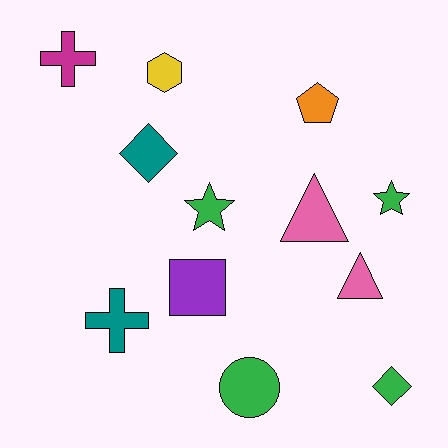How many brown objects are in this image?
There are no brown objects.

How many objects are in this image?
There are 12 objects.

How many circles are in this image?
There is 1 circle.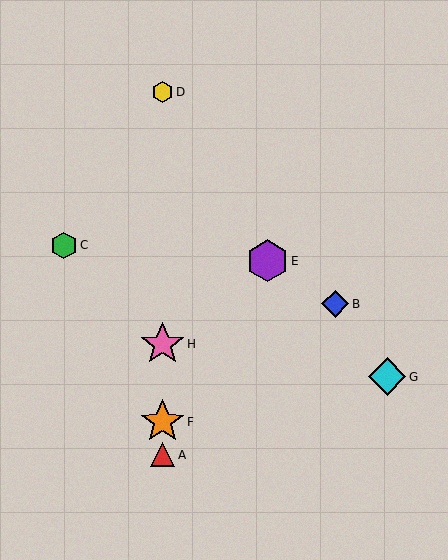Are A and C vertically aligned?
No, A is at x≈163 and C is at x≈64.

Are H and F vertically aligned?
Yes, both are at x≈163.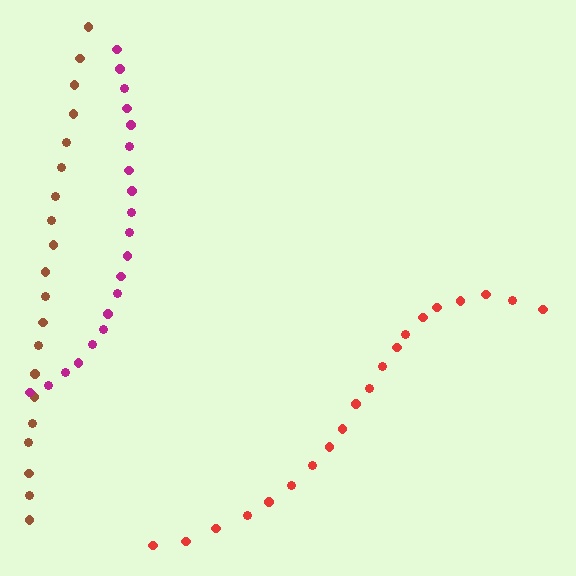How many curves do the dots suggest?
There are 3 distinct paths.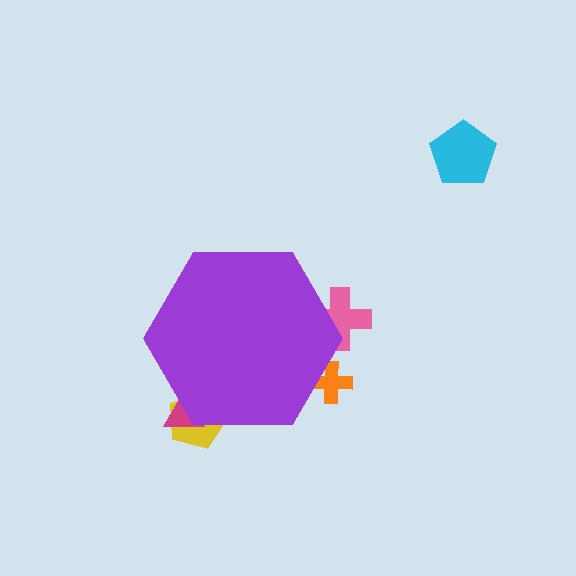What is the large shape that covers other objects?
A purple hexagon.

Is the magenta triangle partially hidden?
Yes, the magenta triangle is partially hidden behind the purple hexagon.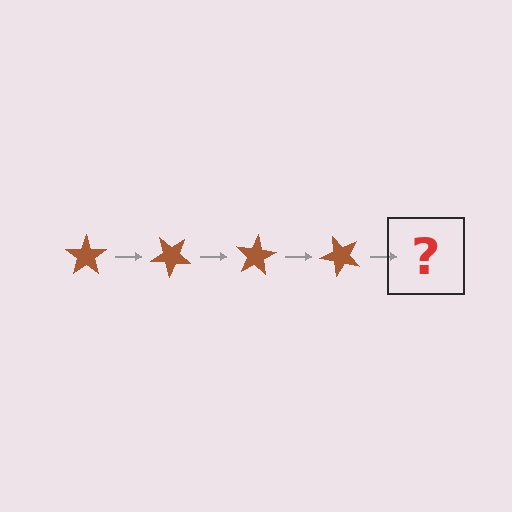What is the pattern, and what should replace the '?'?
The pattern is that the star rotates 40 degrees each step. The '?' should be a brown star rotated 160 degrees.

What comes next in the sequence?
The next element should be a brown star rotated 160 degrees.